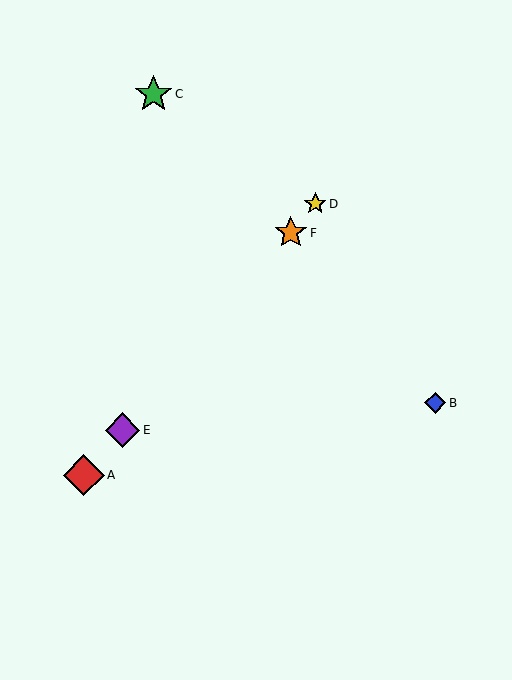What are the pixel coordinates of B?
Object B is at (435, 403).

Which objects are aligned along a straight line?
Objects A, D, E, F are aligned along a straight line.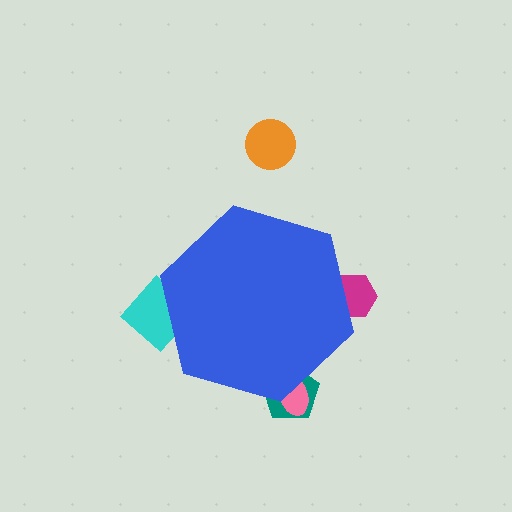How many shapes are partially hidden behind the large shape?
4 shapes are partially hidden.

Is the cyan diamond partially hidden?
Yes, the cyan diamond is partially hidden behind the blue hexagon.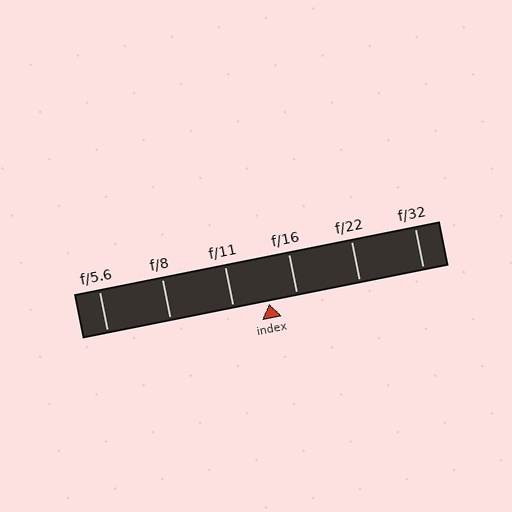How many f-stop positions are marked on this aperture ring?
There are 6 f-stop positions marked.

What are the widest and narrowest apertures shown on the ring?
The widest aperture shown is f/5.6 and the narrowest is f/32.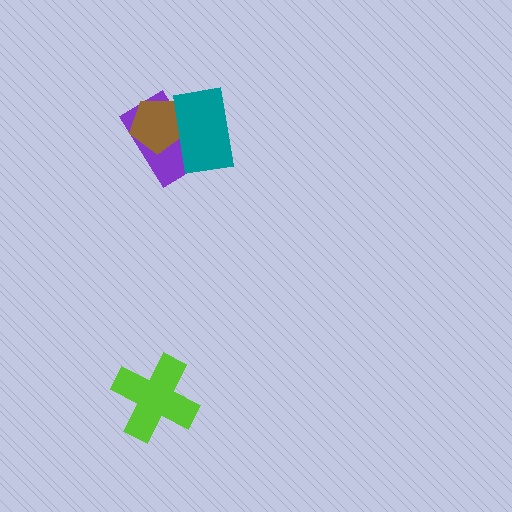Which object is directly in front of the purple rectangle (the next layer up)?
The brown pentagon is directly in front of the purple rectangle.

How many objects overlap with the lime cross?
0 objects overlap with the lime cross.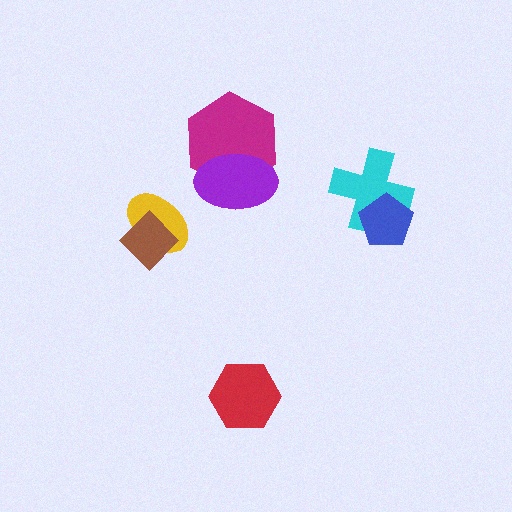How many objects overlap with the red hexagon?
0 objects overlap with the red hexagon.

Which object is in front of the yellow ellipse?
The brown diamond is in front of the yellow ellipse.